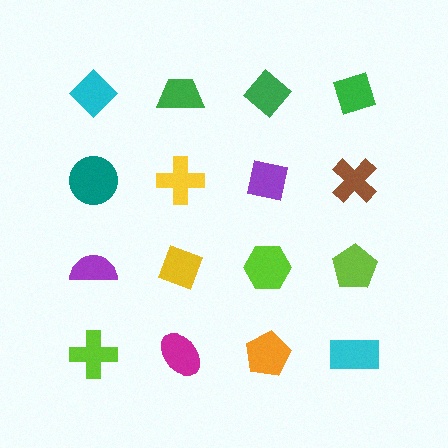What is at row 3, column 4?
A lime pentagon.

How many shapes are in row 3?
4 shapes.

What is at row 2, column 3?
A purple square.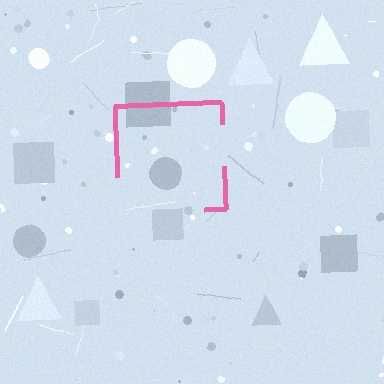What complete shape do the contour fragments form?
The contour fragments form a square.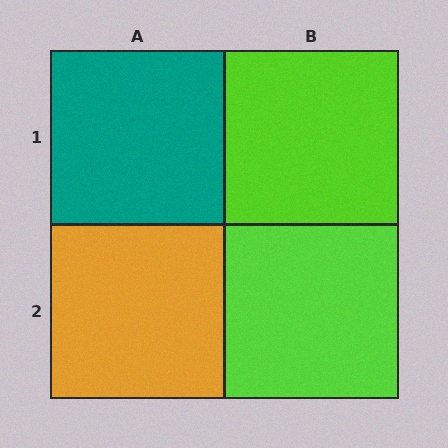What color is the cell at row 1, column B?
Lime.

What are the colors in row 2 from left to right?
Orange, lime.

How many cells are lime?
2 cells are lime.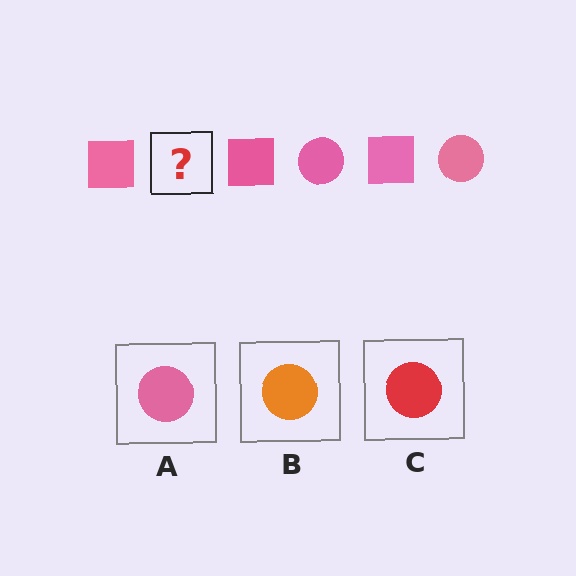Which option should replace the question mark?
Option A.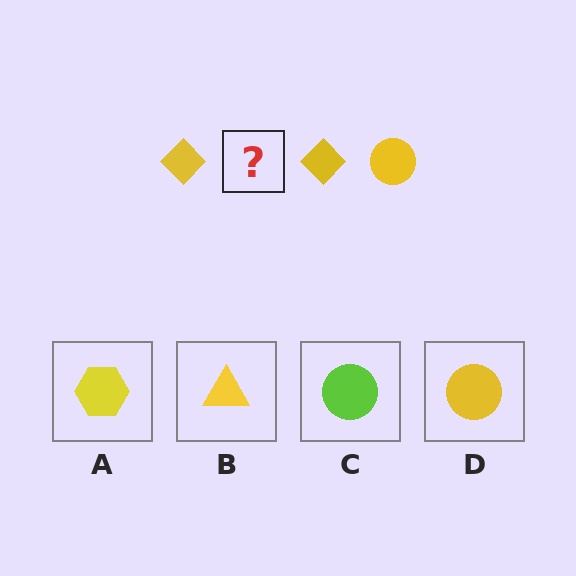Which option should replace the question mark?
Option D.